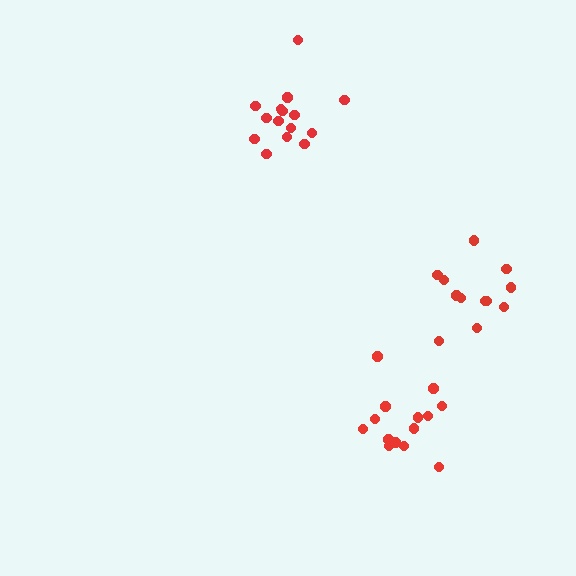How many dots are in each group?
Group 1: 15 dots, Group 2: 14 dots, Group 3: 12 dots (41 total).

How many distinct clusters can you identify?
There are 3 distinct clusters.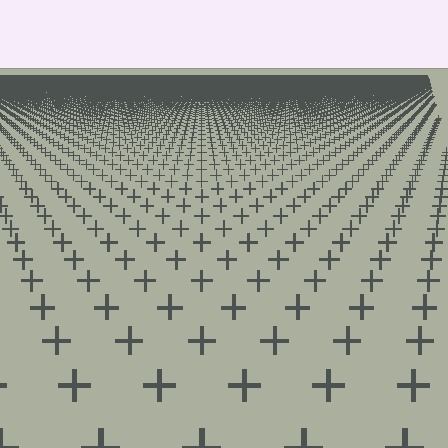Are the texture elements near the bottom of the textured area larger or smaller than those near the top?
Larger. Near the bottom, elements are closer to the viewer and appear at a bigger on-screen size.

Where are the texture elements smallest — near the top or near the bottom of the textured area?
Near the top.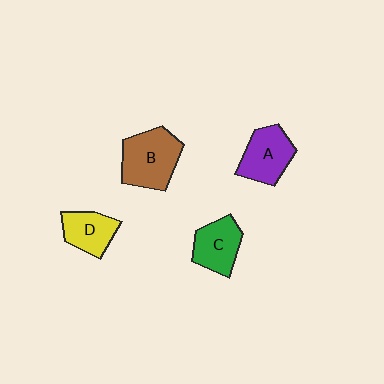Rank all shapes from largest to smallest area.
From largest to smallest: B (brown), A (purple), C (green), D (yellow).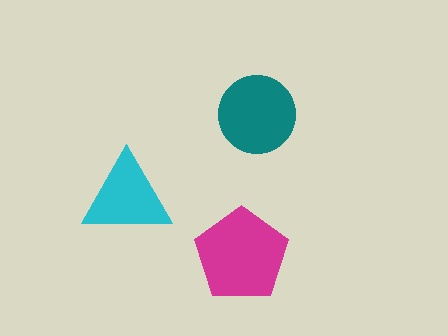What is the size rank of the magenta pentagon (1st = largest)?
1st.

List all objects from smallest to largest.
The cyan triangle, the teal circle, the magenta pentagon.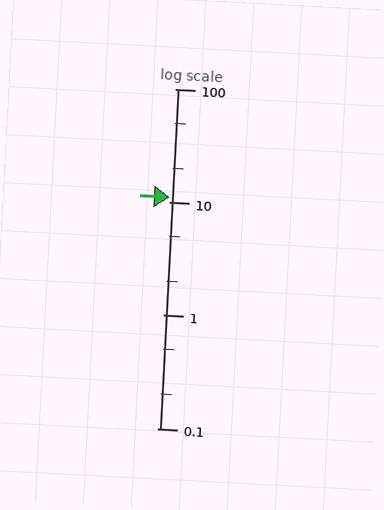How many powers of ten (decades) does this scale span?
The scale spans 3 decades, from 0.1 to 100.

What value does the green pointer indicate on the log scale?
The pointer indicates approximately 11.